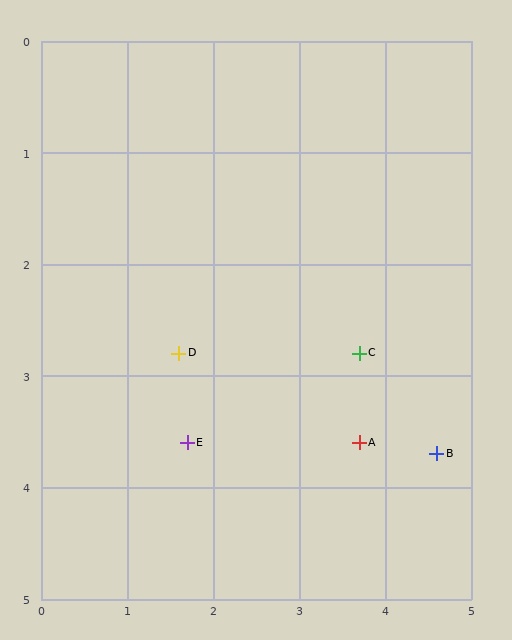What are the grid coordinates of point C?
Point C is at approximately (3.7, 2.8).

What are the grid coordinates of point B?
Point B is at approximately (4.6, 3.7).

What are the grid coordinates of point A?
Point A is at approximately (3.7, 3.6).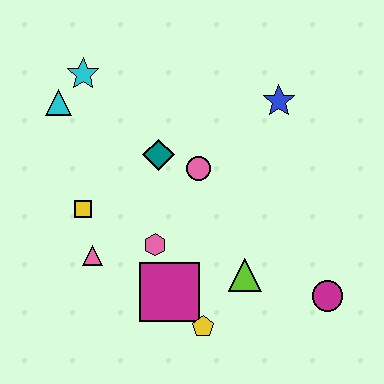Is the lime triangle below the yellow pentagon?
No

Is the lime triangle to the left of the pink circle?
No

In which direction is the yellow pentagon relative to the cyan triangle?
The yellow pentagon is below the cyan triangle.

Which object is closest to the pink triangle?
The yellow square is closest to the pink triangle.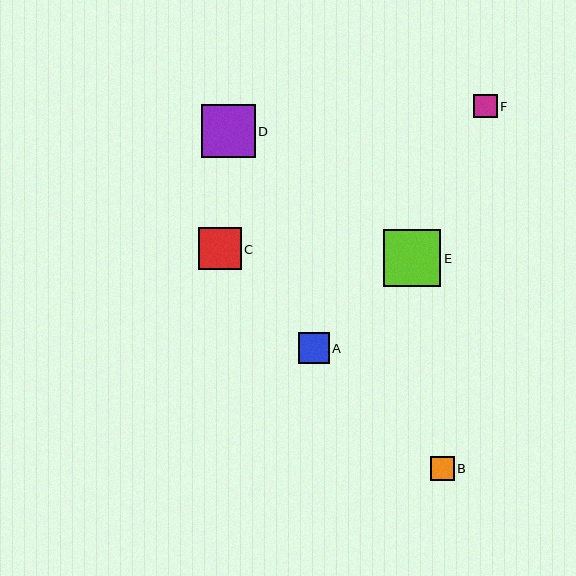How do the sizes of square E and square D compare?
Square E and square D are approximately the same size.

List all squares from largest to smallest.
From largest to smallest: E, D, C, A, B, F.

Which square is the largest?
Square E is the largest with a size of approximately 57 pixels.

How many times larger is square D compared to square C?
Square D is approximately 1.3 times the size of square C.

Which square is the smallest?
Square F is the smallest with a size of approximately 23 pixels.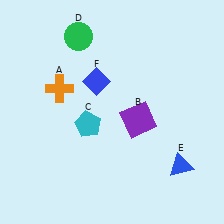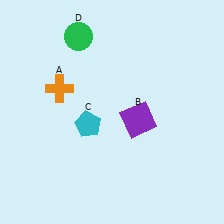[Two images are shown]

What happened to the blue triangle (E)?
The blue triangle (E) was removed in Image 2. It was in the bottom-right area of Image 1.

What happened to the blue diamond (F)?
The blue diamond (F) was removed in Image 2. It was in the top-left area of Image 1.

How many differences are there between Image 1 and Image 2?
There are 2 differences between the two images.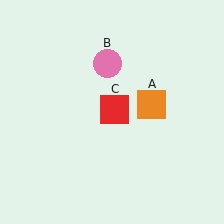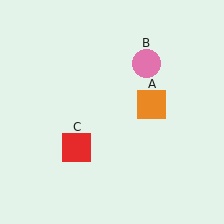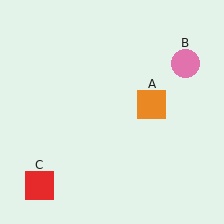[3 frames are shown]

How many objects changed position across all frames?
2 objects changed position: pink circle (object B), red square (object C).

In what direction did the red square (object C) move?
The red square (object C) moved down and to the left.